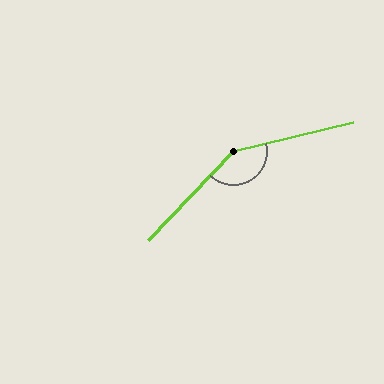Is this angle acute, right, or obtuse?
It is obtuse.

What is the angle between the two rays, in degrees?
Approximately 147 degrees.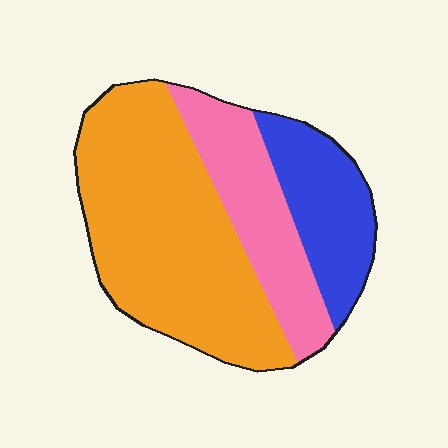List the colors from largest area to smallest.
From largest to smallest: orange, pink, blue.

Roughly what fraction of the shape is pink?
Pink covers 24% of the shape.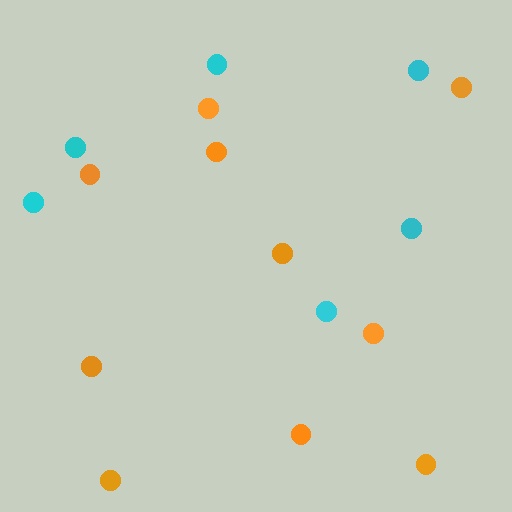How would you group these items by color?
There are 2 groups: one group of cyan circles (6) and one group of orange circles (10).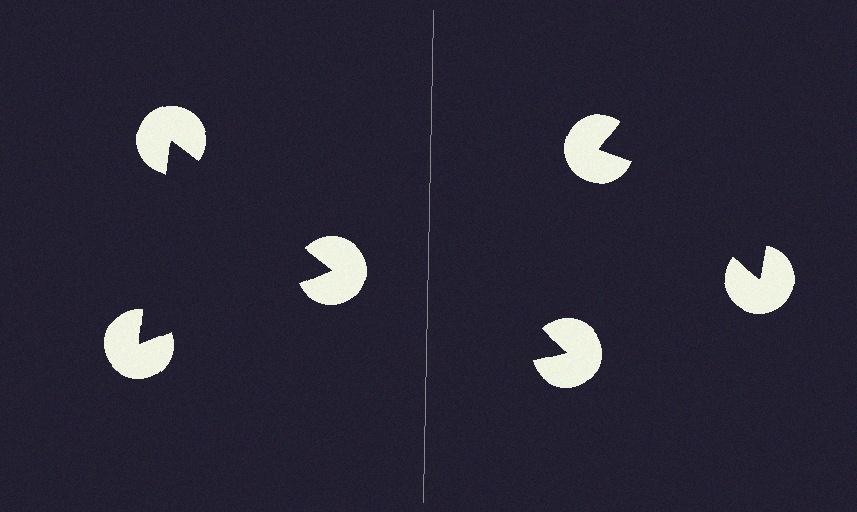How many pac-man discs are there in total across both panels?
6 — 3 on each side.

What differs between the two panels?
The pac-man discs are positioned identically on both sides; only the wedge orientations differ. On the left they align to a triangle; on the right they are misaligned.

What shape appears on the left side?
An illusory triangle.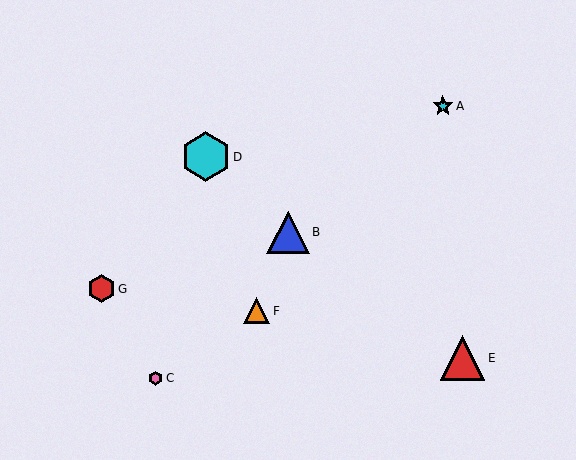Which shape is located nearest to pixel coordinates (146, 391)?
The pink hexagon (labeled C) at (155, 378) is nearest to that location.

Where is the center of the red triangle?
The center of the red triangle is at (462, 358).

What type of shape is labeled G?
Shape G is a red hexagon.